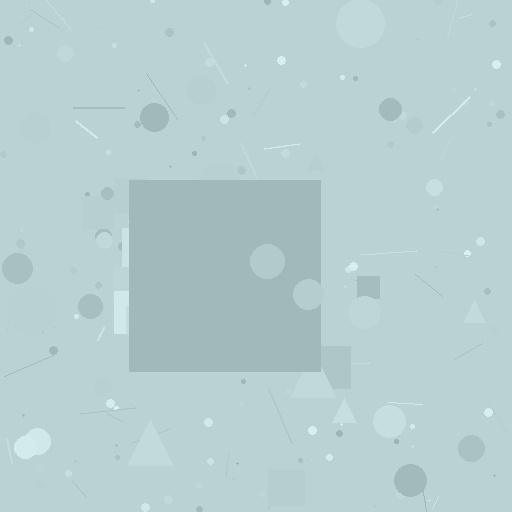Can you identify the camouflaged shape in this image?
The camouflaged shape is a square.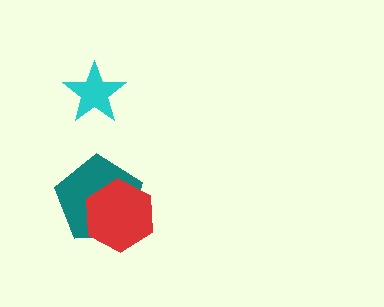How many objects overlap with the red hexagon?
1 object overlaps with the red hexagon.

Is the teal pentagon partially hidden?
Yes, it is partially covered by another shape.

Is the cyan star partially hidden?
No, no other shape covers it.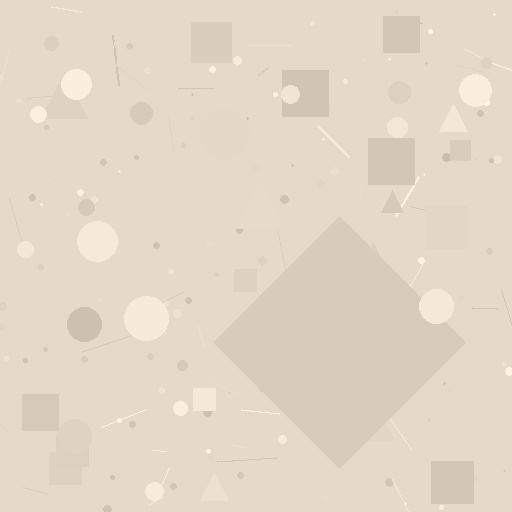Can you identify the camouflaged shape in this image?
The camouflaged shape is a diamond.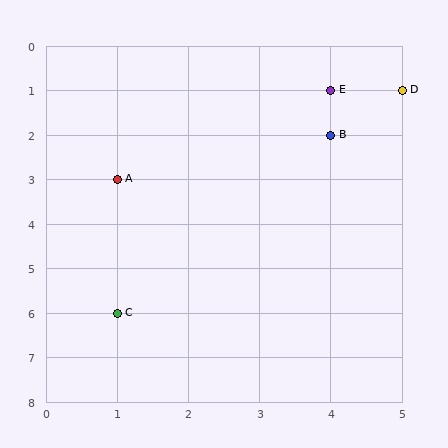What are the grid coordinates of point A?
Point A is at grid coordinates (1, 3).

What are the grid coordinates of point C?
Point C is at grid coordinates (1, 6).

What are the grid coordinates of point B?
Point B is at grid coordinates (4, 2).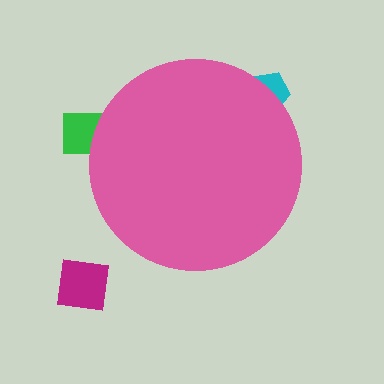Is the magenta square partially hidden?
No, the magenta square is fully visible.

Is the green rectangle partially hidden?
Yes, the green rectangle is partially hidden behind the pink circle.